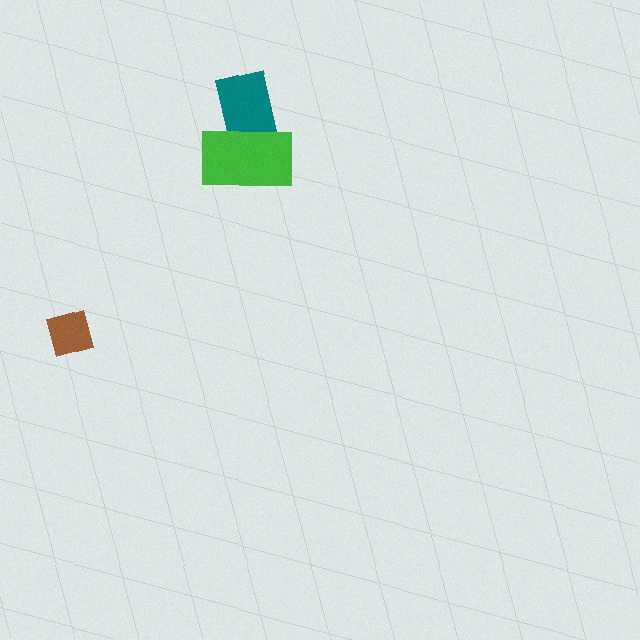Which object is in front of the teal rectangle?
The green rectangle is in front of the teal rectangle.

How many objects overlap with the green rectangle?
1 object overlaps with the green rectangle.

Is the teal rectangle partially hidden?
Yes, it is partially covered by another shape.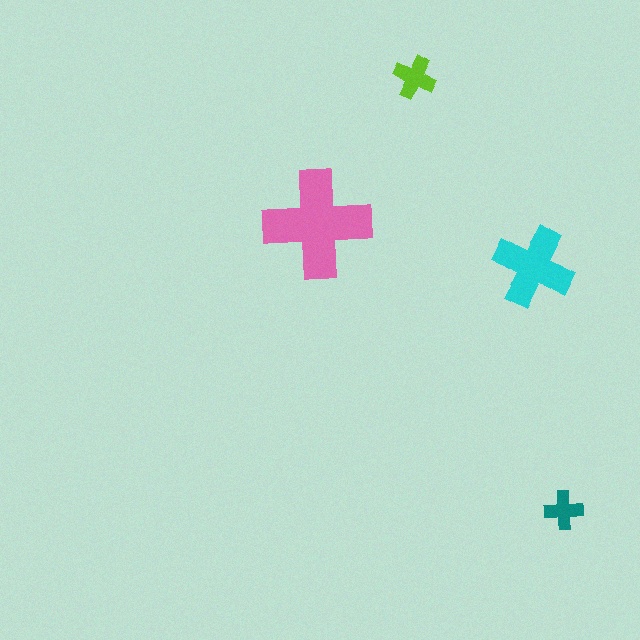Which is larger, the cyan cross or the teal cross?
The cyan one.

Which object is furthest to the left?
The pink cross is leftmost.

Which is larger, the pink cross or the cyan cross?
The pink one.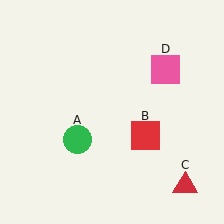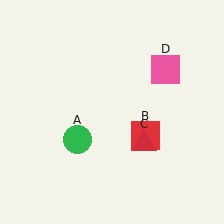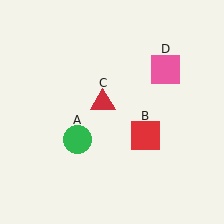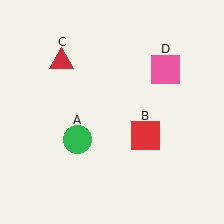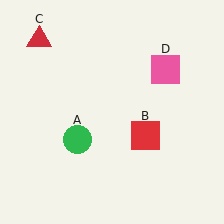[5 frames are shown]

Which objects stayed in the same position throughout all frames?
Green circle (object A) and red square (object B) and pink square (object D) remained stationary.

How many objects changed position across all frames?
1 object changed position: red triangle (object C).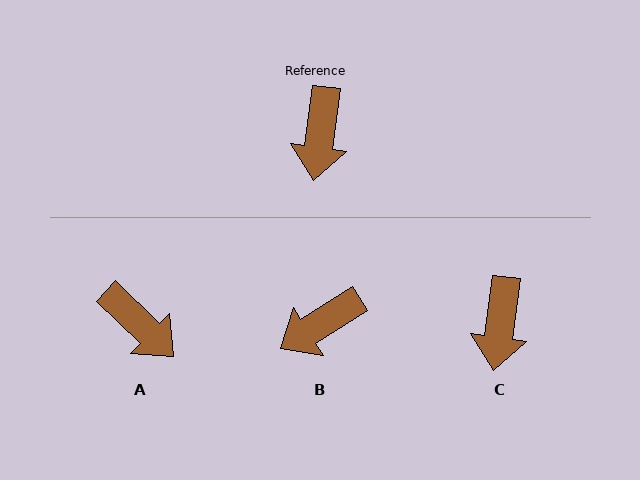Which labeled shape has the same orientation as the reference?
C.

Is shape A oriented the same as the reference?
No, it is off by about 53 degrees.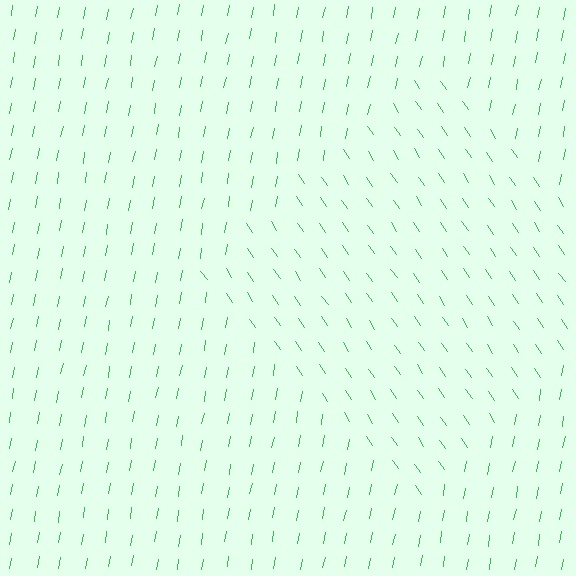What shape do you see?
I see a diamond.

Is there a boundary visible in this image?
Yes, there is a texture boundary formed by a change in line orientation.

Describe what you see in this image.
The image is filled with small green line segments. A diamond region in the image has lines oriented differently from the surrounding lines, creating a visible texture boundary.